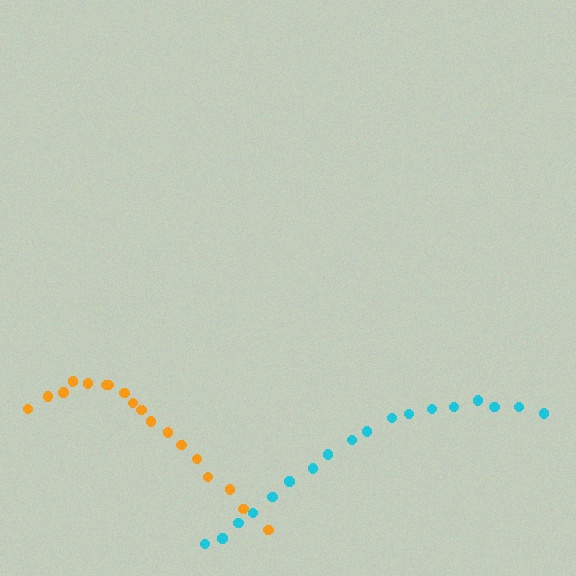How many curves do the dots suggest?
There are 2 distinct paths.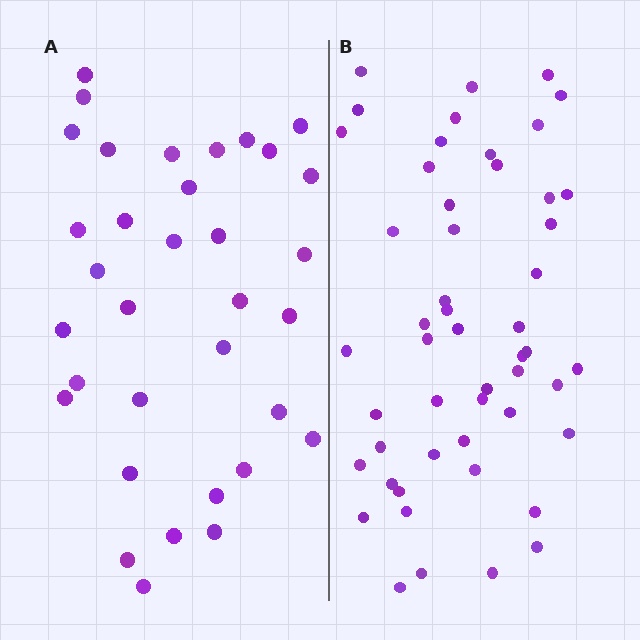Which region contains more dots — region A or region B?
Region B (the right region) has more dots.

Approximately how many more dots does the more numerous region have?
Region B has approximately 15 more dots than region A.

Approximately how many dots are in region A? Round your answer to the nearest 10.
About 30 dots. (The exact count is 34, which rounds to 30.)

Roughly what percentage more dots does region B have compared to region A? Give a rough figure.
About 50% more.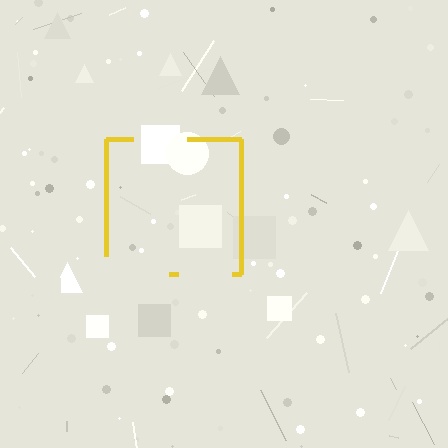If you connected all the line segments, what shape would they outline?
They would outline a square.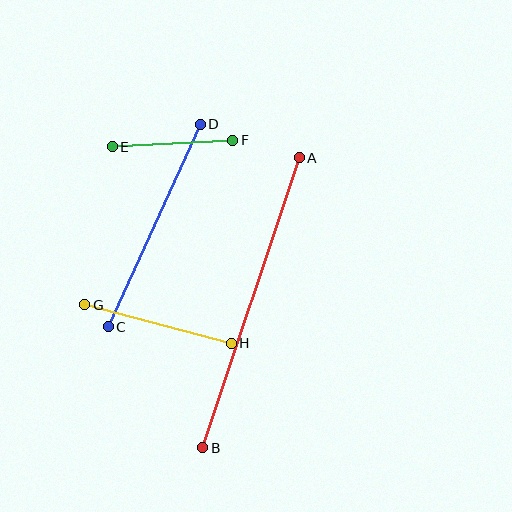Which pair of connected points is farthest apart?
Points A and B are farthest apart.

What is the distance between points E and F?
The distance is approximately 120 pixels.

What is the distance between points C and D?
The distance is approximately 222 pixels.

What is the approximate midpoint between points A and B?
The midpoint is at approximately (251, 303) pixels.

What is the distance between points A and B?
The distance is approximately 306 pixels.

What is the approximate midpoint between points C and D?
The midpoint is at approximately (154, 225) pixels.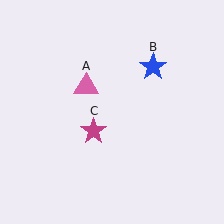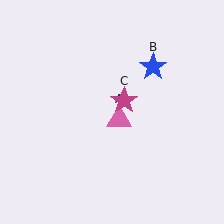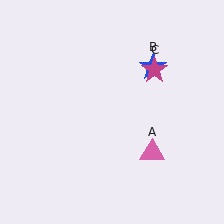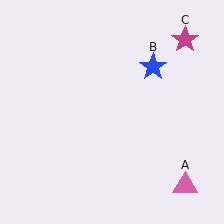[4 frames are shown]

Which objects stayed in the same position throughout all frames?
Blue star (object B) remained stationary.